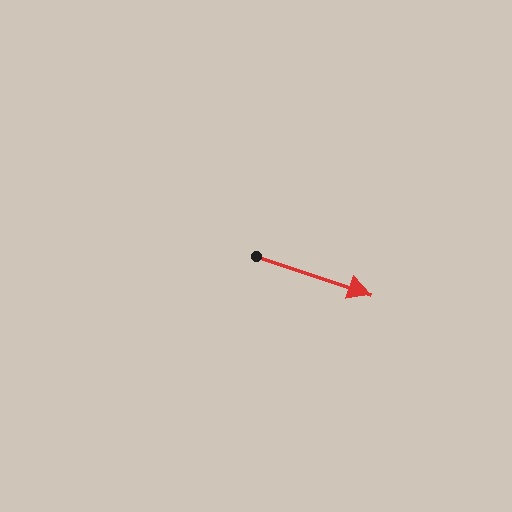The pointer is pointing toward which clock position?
Roughly 4 o'clock.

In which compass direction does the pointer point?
East.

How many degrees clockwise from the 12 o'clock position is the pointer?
Approximately 108 degrees.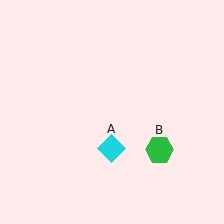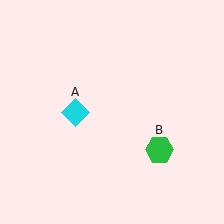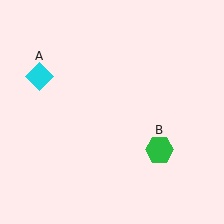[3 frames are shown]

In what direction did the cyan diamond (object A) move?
The cyan diamond (object A) moved up and to the left.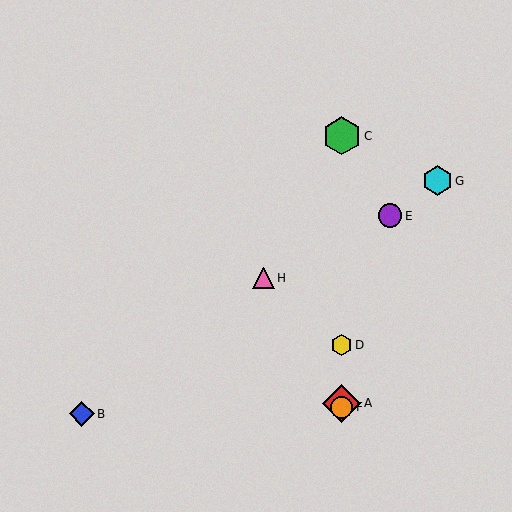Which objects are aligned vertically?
Objects A, C, D, F are aligned vertically.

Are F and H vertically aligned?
No, F is at x≈342 and H is at x≈263.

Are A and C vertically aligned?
Yes, both are at x≈342.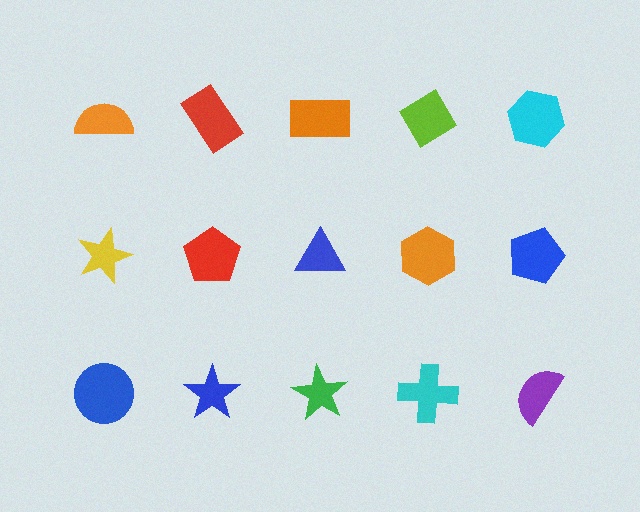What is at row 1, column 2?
A red rectangle.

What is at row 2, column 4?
An orange hexagon.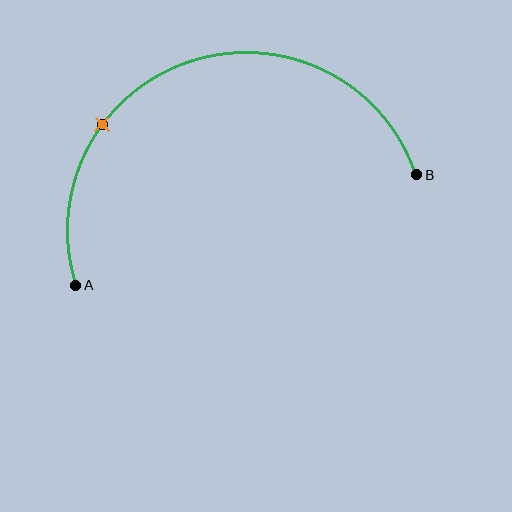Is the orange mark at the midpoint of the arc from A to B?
No. The orange mark lies on the arc but is closer to endpoint A. The arc midpoint would be at the point on the curve equidistant along the arc from both A and B.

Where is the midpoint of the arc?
The arc midpoint is the point on the curve farthest from the straight line joining A and B. It sits above that line.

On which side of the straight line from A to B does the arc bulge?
The arc bulges above the straight line connecting A and B.